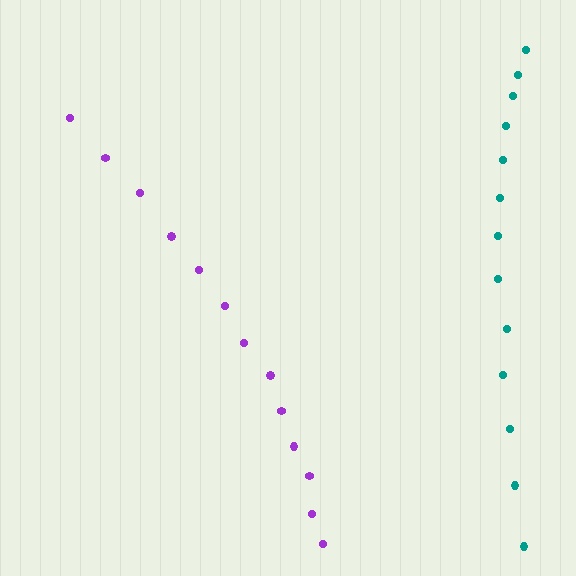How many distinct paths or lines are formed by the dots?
There are 2 distinct paths.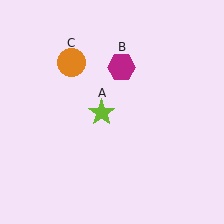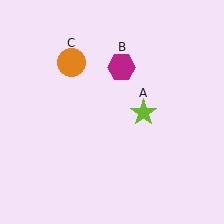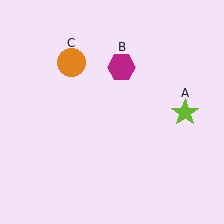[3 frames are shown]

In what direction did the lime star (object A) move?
The lime star (object A) moved right.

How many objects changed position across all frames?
1 object changed position: lime star (object A).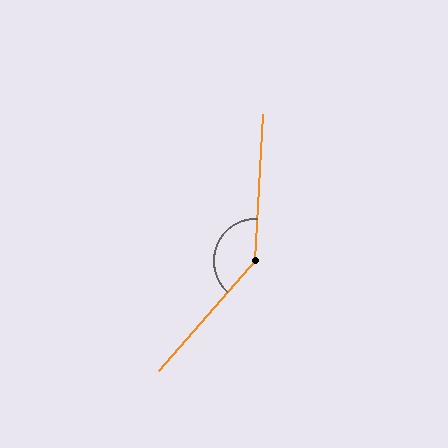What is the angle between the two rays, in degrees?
Approximately 142 degrees.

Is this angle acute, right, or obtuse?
It is obtuse.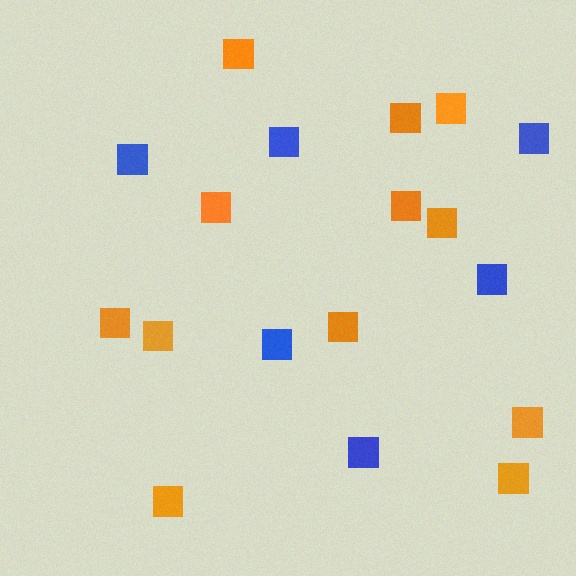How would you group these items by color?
There are 2 groups: one group of orange squares (12) and one group of blue squares (6).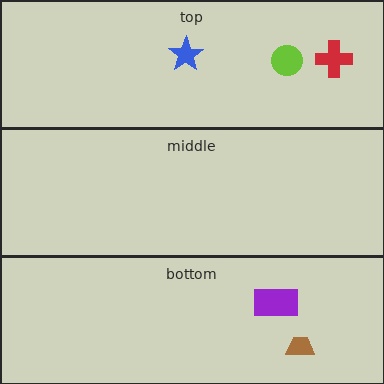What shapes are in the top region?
The red cross, the lime circle, the blue star.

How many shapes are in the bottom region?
2.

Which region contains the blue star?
The top region.